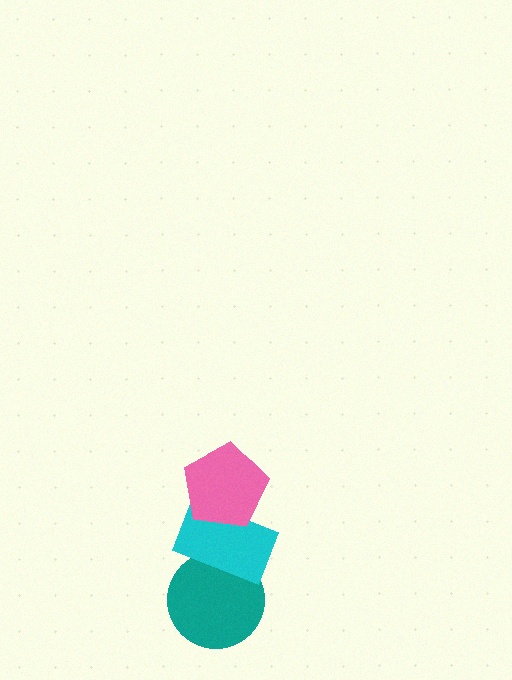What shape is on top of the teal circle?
The cyan rectangle is on top of the teal circle.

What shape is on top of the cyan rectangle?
The pink pentagon is on top of the cyan rectangle.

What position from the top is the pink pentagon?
The pink pentagon is 1st from the top.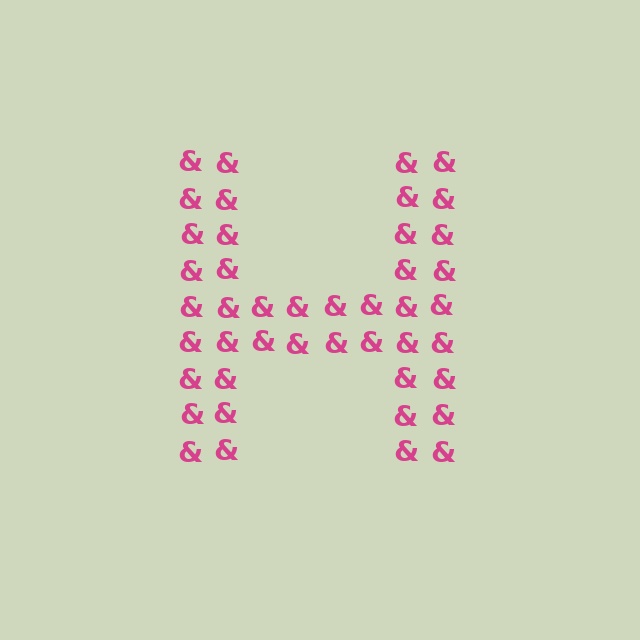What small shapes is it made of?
It is made of small ampersands.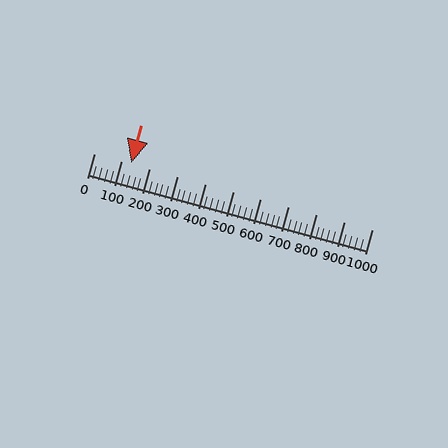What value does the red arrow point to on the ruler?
The red arrow points to approximately 135.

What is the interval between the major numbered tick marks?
The major tick marks are spaced 100 units apart.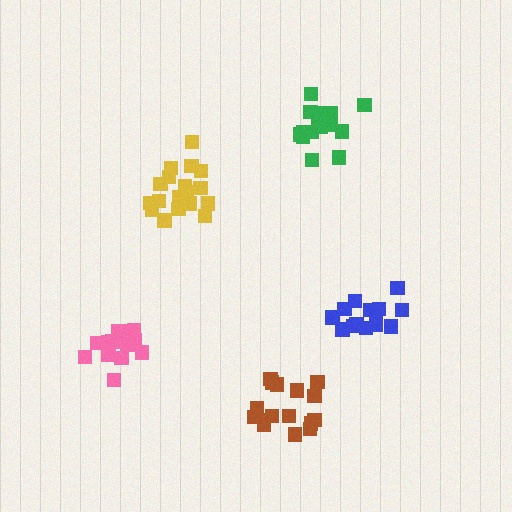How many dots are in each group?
Group 1: 19 dots, Group 2: 16 dots, Group 3: 14 dots, Group 4: 15 dots, Group 5: 16 dots (80 total).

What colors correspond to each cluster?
The clusters are colored: yellow, green, blue, pink, brown.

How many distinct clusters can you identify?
There are 5 distinct clusters.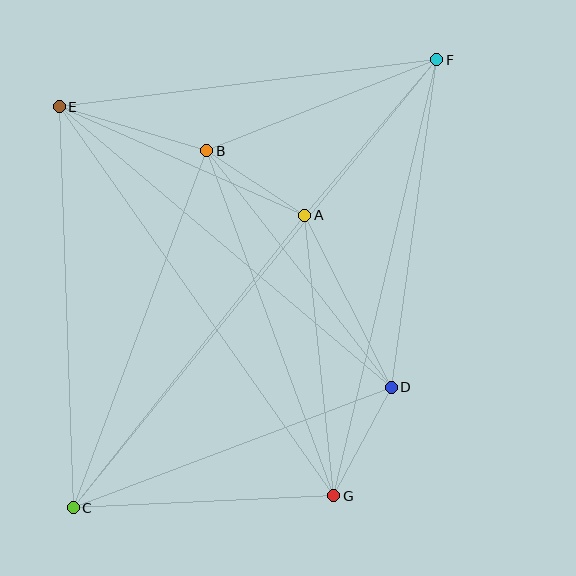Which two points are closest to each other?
Points A and B are closest to each other.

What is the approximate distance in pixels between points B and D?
The distance between B and D is approximately 300 pixels.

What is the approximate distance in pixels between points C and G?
The distance between C and G is approximately 261 pixels.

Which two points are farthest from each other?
Points C and F are farthest from each other.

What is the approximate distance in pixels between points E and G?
The distance between E and G is approximately 476 pixels.